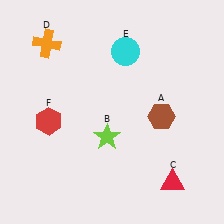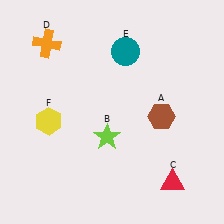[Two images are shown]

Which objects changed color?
E changed from cyan to teal. F changed from red to yellow.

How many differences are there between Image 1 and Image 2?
There are 2 differences between the two images.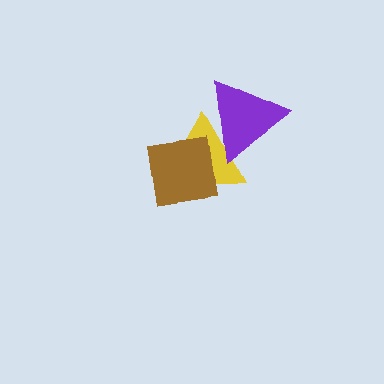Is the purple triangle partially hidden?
No, no other shape covers it.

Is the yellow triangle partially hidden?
Yes, it is partially covered by another shape.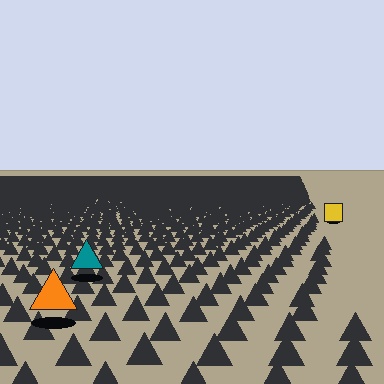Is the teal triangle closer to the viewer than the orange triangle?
No. The orange triangle is closer — you can tell from the texture gradient: the ground texture is coarser near it.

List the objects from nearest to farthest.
From nearest to farthest: the orange triangle, the teal triangle, the yellow square.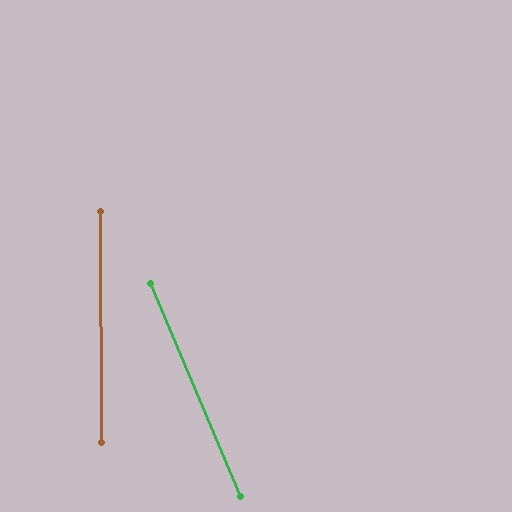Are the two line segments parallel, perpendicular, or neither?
Neither parallel nor perpendicular — they differ by about 23°.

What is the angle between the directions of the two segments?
Approximately 23 degrees.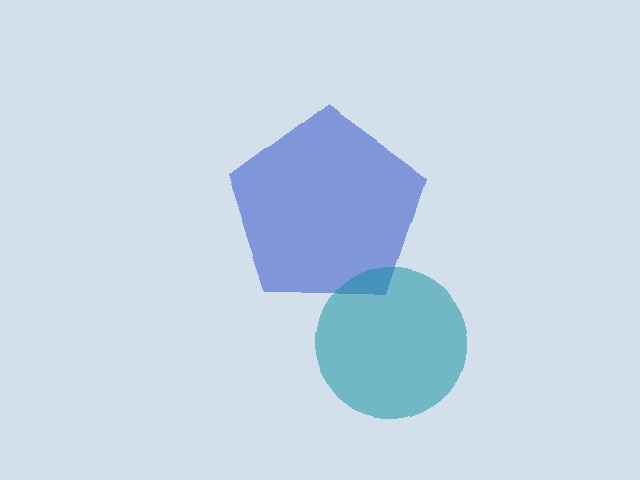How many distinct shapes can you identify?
There are 2 distinct shapes: a blue pentagon, a teal circle.